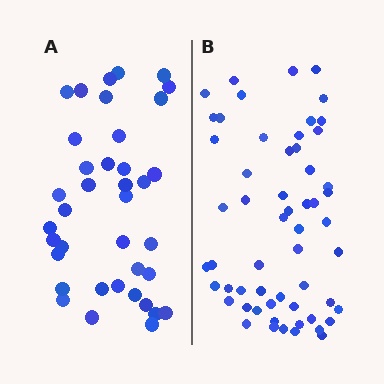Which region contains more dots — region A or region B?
Region B (the right region) has more dots.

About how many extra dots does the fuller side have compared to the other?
Region B has approximately 20 more dots than region A.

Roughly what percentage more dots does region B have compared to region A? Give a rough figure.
About 50% more.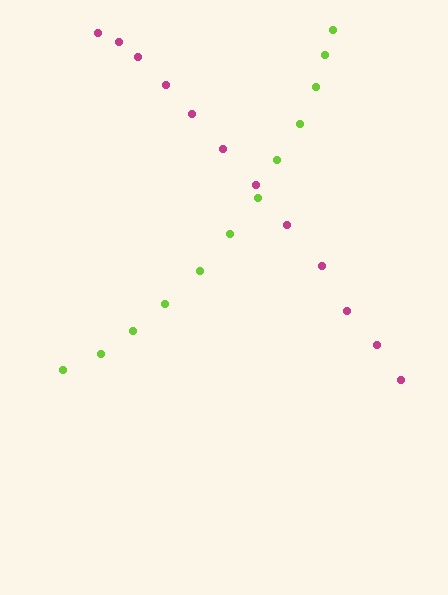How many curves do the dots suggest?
There are 2 distinct paths.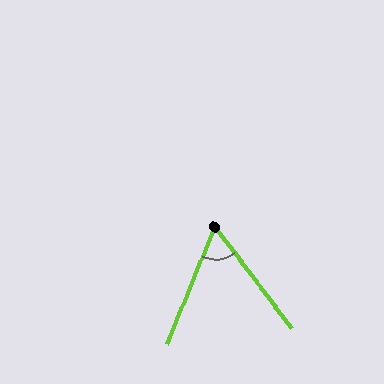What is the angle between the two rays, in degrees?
Approximately 60 degrees.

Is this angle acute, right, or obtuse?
It is acute.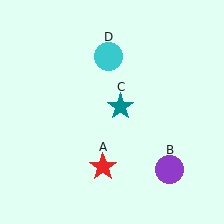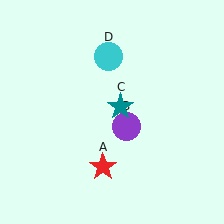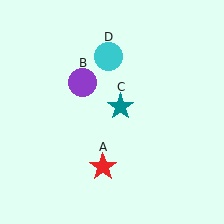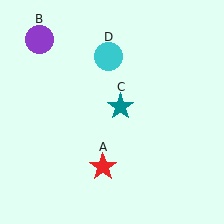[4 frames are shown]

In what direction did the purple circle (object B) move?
The purple circle (object B) moved up and to the left.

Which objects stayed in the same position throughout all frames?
Red star (object A) and teal star (object C) and cyan circle (object D) remained stationary.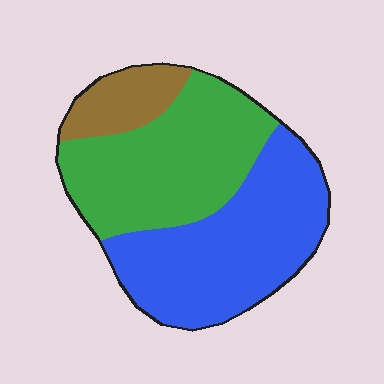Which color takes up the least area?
Brown, at roughly 10%.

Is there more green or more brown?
Green.